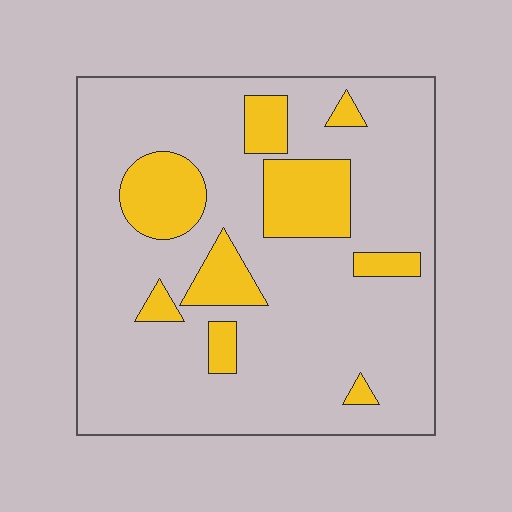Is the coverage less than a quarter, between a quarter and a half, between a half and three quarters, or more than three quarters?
Less than a quarter.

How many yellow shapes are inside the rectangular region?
9.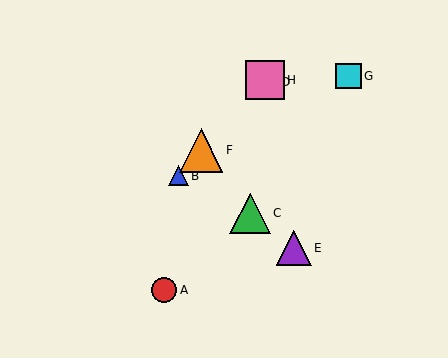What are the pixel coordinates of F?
Object F is at (201, 150).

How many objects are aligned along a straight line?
4 objects (B, D, F, H) are aligned along a straight line.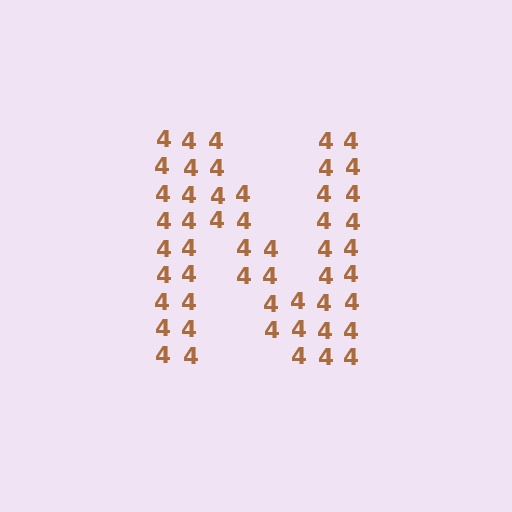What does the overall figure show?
The overall figure shows the letter N.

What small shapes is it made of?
It is made of small digit 4's.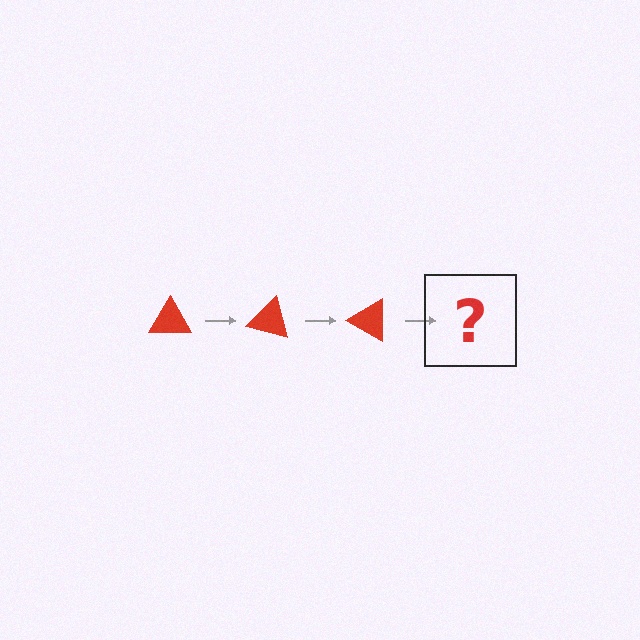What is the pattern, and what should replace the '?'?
The pattern is that the triangle rotates 15 degrees each step. The '?' should be a red triangle rotated 45 degrees.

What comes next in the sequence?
The next element should be a red triangle rotated 45 degrees.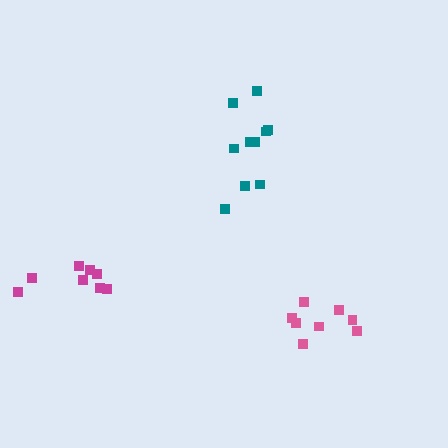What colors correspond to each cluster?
The clusters are colored: teal, magenta, pink.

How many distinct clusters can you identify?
There are 3 distinct clusters.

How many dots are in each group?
Group 1: 10 dots, Group 2: 8 dots, Group 3: 8 dots (26 total).